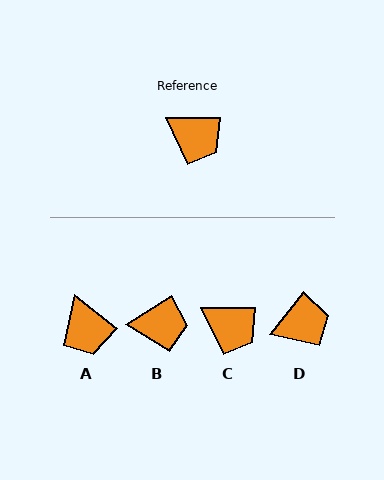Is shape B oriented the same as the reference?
No, it is off by about 33 degrees.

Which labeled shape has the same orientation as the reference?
C.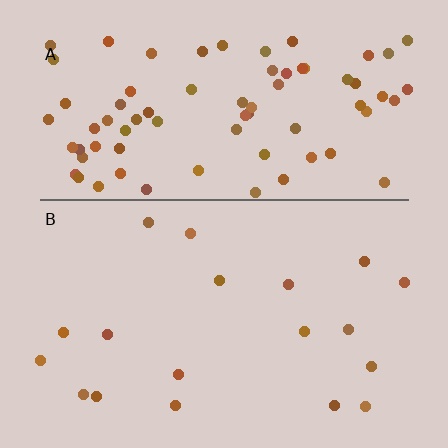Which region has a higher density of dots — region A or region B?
A (the top).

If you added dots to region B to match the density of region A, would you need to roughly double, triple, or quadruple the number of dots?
Approximately quadruple.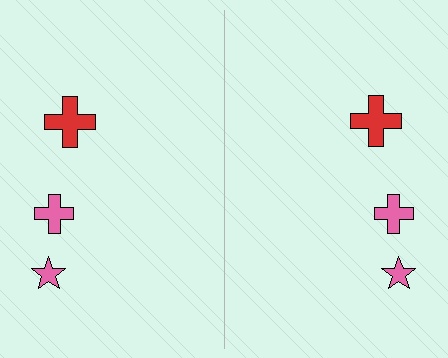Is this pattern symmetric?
Yes, this pattern has bilateral (reflection) symmetry.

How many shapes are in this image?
There are 6 shapes in this image.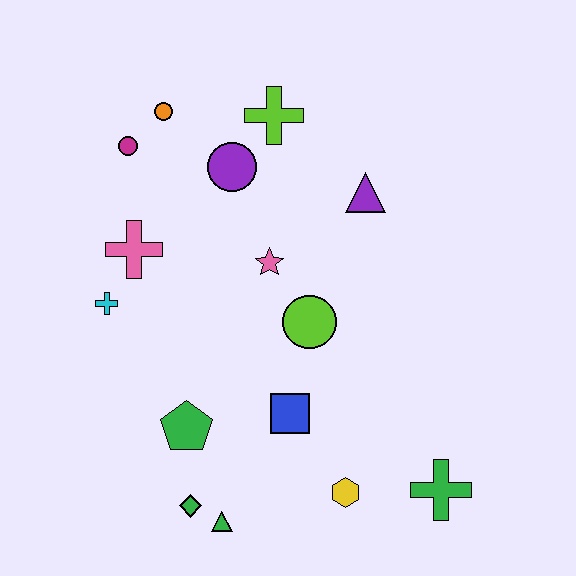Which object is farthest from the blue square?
The orange circle is farthest from the blue square.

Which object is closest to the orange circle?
The magenta circle is closest to the orange circle.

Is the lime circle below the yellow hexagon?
No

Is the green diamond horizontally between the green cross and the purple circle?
No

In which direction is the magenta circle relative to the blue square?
The magenta circle is above the blue square.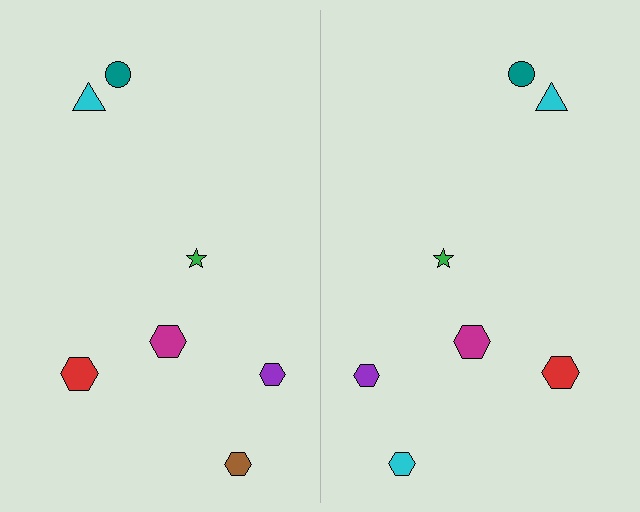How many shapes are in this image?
There are 14 shapes in this image.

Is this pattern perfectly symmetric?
No, the pattern is not perfectly symmetric. The cyan hexagon on the right side breaks the symmetry — its mirror counterpart is brown.